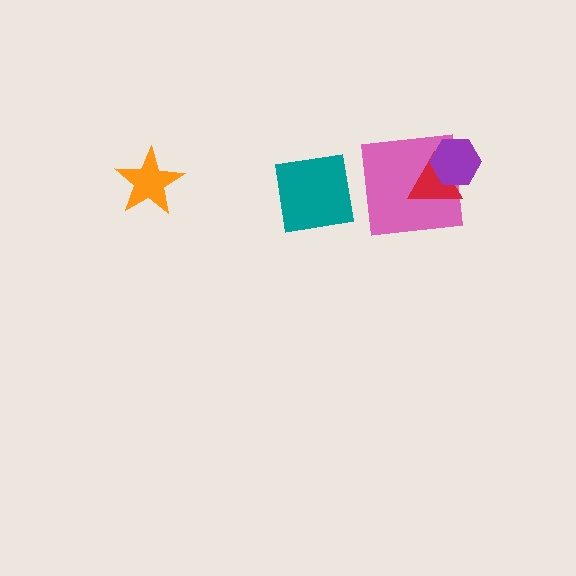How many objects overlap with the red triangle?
2 objects overlap with the red triangle.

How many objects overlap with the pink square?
2 objects overlap with the pink square.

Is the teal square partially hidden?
No, no other shape covers it.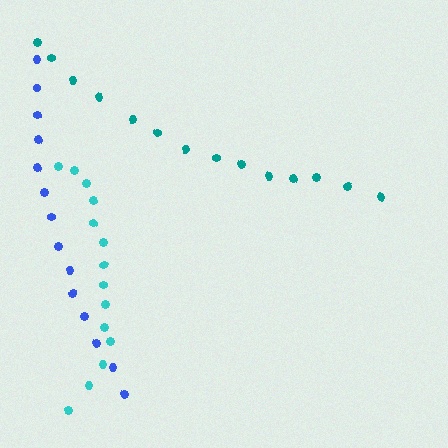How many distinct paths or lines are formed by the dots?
There are 3 distinct paths.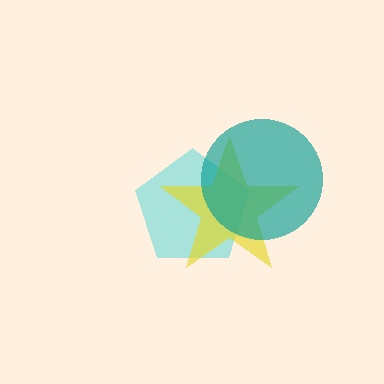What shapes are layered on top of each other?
The layered shapes are: a cyan pentagon, a yellow star, a teal circle.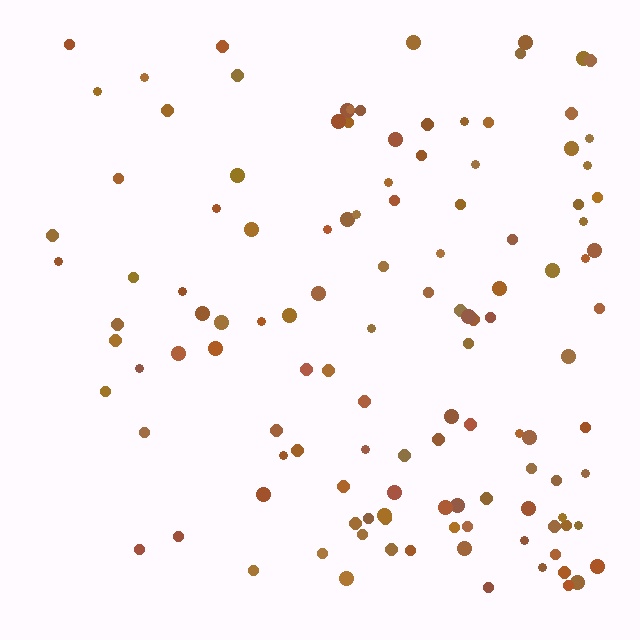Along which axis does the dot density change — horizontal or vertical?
Horizontal.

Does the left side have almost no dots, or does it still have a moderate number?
Still a moderate number, just noticeably fewer than the right.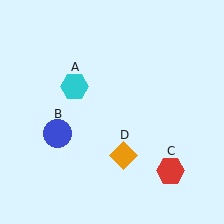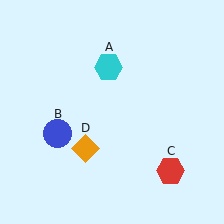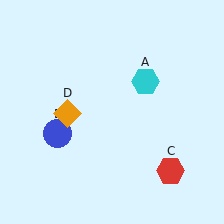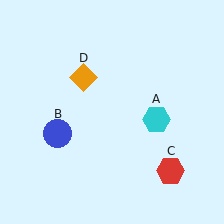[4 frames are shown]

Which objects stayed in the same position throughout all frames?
Blue circle (object B) and red hexagon (object C) remained stationary.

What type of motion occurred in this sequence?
The cyan hexagon (object A), orange diamond (object D) rotated clockwise around the center of the scene.